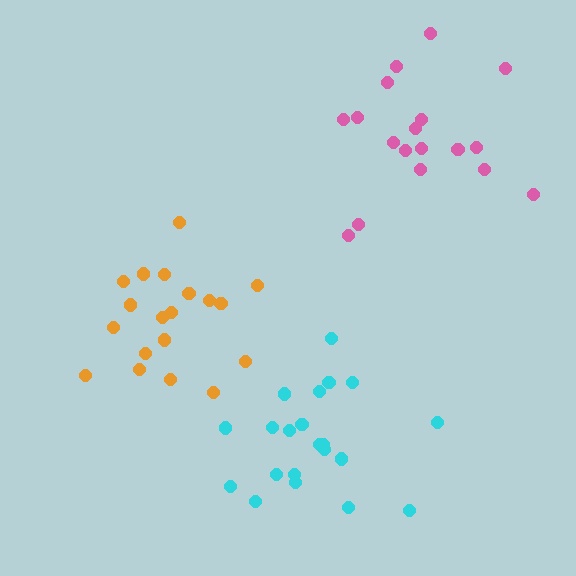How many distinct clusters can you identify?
There are 3 distinct clusters.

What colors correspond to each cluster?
The clusters are colored: pink, orange, cyan.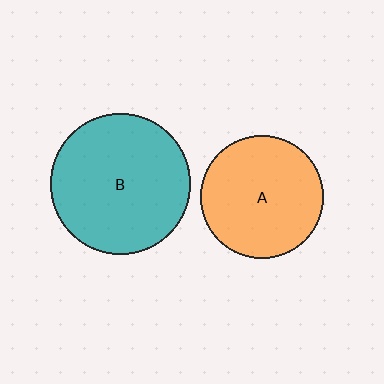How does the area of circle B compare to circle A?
Approximately 1.3 times.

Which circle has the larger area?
Circle B (teal).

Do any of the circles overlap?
No, none of the circles overlap.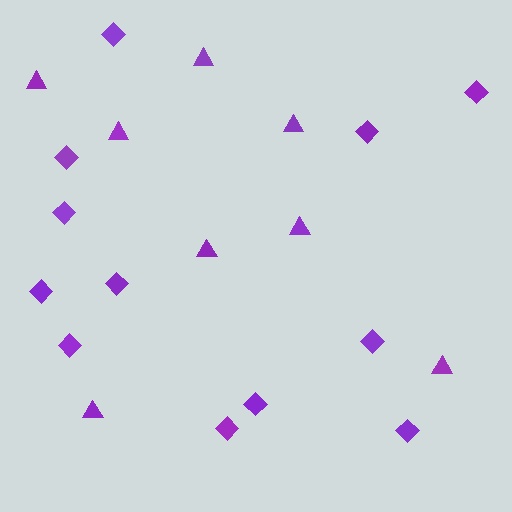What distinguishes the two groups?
There are 2 groups: one group of triangles (8) and one group of diamonds (12).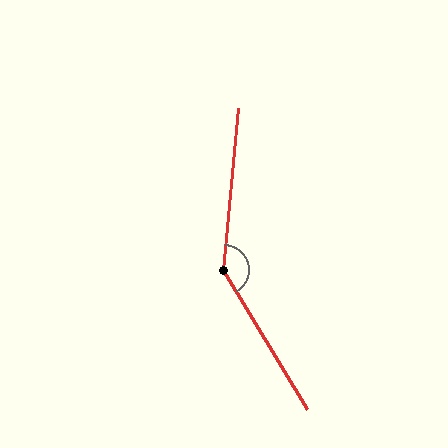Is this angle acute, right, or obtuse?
It is obtuse.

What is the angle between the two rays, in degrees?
Approximately 144 degrees.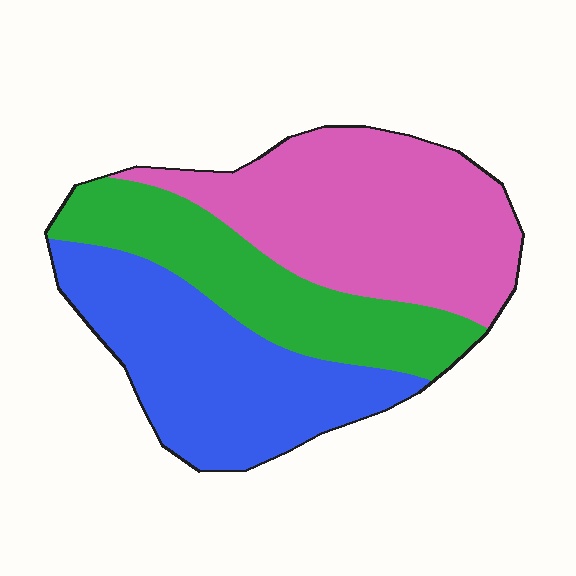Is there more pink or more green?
Pink.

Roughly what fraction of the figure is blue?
Blue covers roughly 35% of the figure.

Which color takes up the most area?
Pink, at roughly 40%.